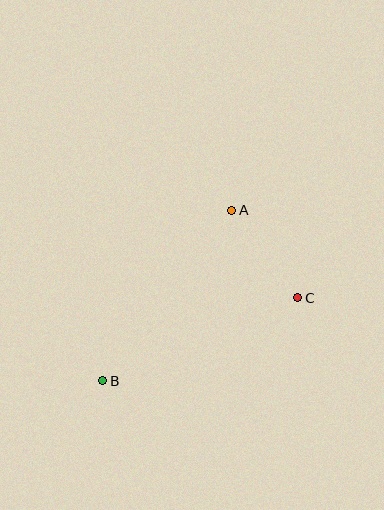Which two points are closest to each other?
Points A and C are closest to each other.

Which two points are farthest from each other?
Points A and B are farthest from each other.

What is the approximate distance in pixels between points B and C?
The distance between B and C is approximately 212 pixels.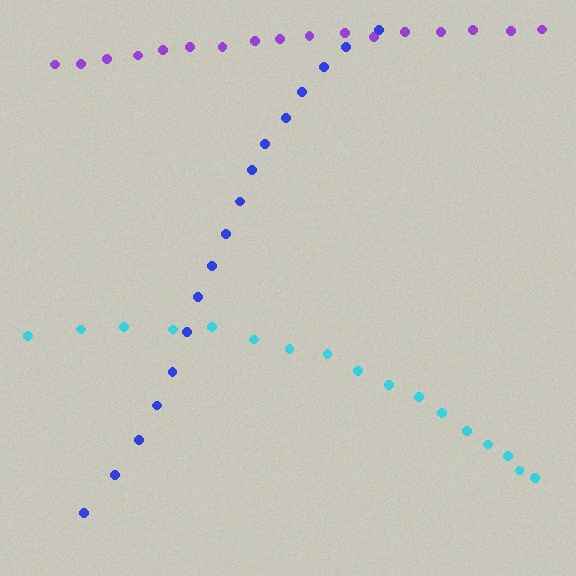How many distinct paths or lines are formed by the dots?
There are 3 distinct paths.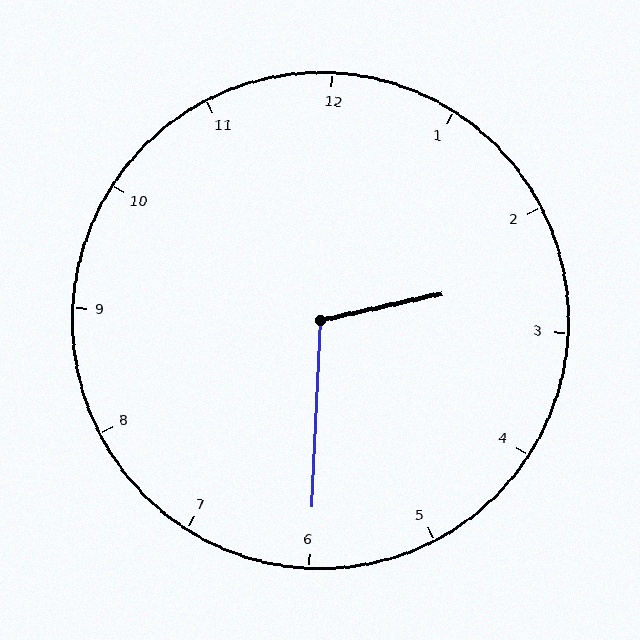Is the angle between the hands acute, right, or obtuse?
It is obtuse.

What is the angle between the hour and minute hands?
Approximately 105 degrees.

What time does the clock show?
2:30.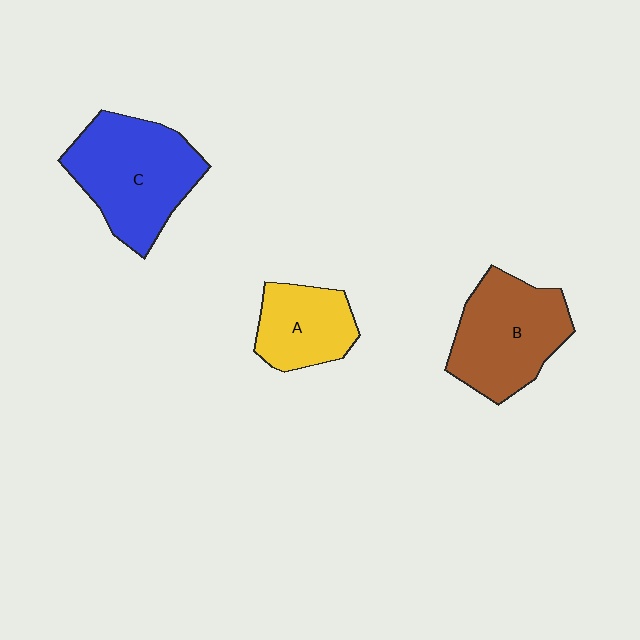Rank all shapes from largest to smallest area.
From largest to smallest: C (blue), B (brown), A (yellow).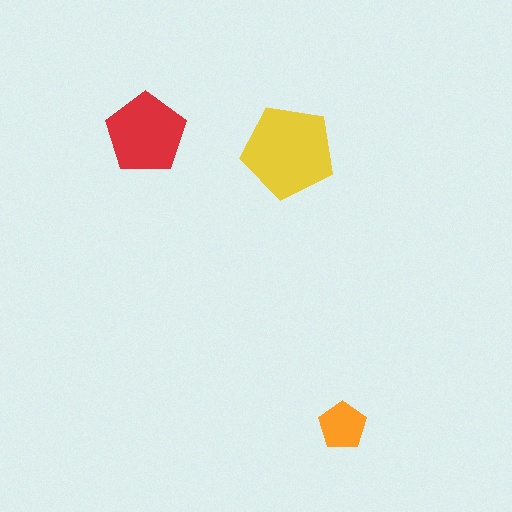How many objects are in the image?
There are 3 objects in the image.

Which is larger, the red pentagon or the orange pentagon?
The red one.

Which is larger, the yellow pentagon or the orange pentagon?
The yellow one.